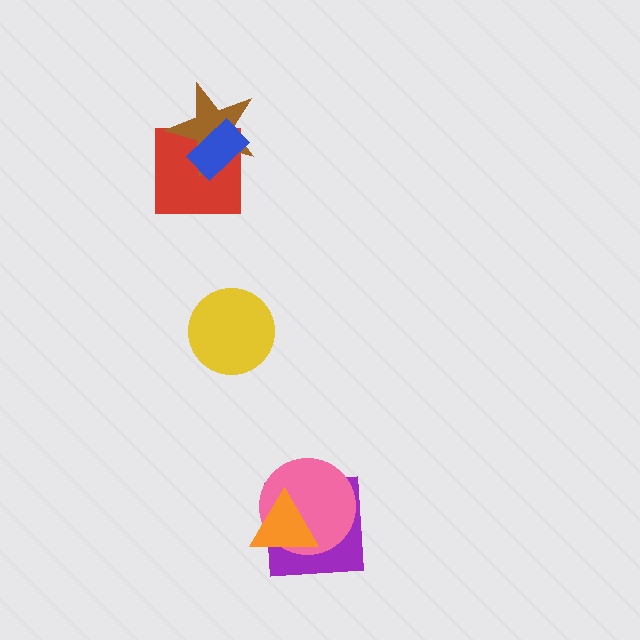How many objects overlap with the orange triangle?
2 objects overlap with the orange triangle.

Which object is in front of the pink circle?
The orange triangle is in front of the pink circle.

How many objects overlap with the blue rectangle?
2 objects overlap with the blue rectangle.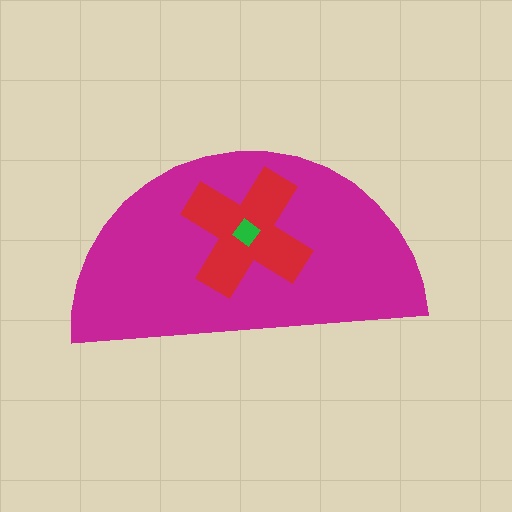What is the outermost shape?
The magenta semicircle.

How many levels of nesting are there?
3.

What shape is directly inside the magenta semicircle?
The red cross.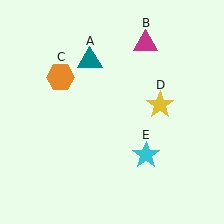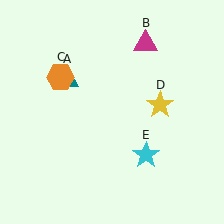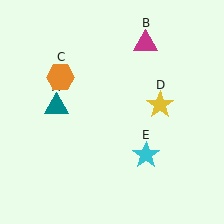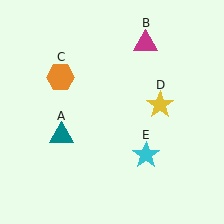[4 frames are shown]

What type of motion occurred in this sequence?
The teal triangle (object A) rotated counterclockwise around the center of the scene.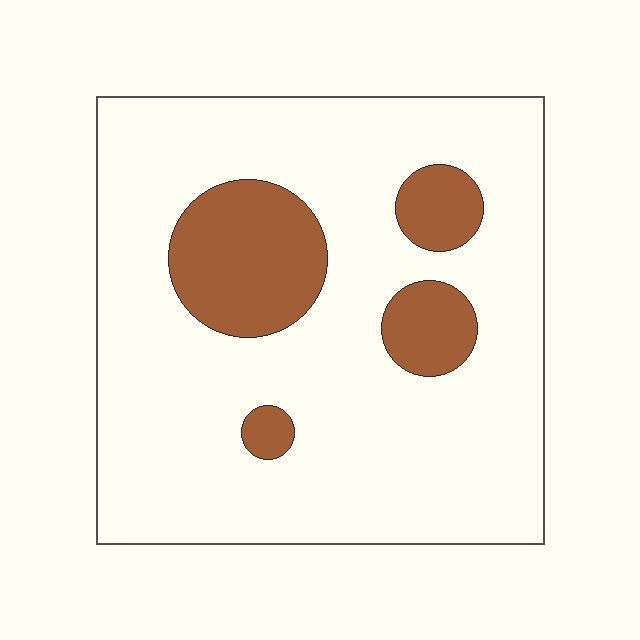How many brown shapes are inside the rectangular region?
4.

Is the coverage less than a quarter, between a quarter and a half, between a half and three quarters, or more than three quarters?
Less than a quarter.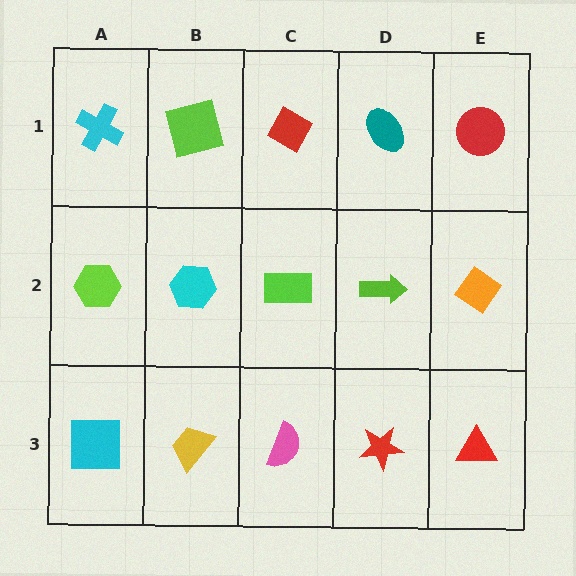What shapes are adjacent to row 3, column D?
A lime arrow (row 2, column D), a pink semicircle (row 3, column C), a red triangle (row 3, column E).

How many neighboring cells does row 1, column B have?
3.